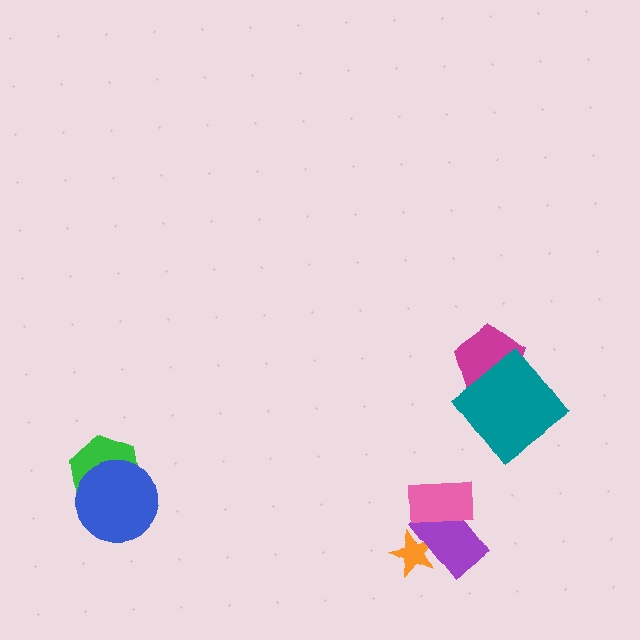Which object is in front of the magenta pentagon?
The teal diamond is in front of the magenta pentagon.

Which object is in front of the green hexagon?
The blue circle is in front of the green hexagon.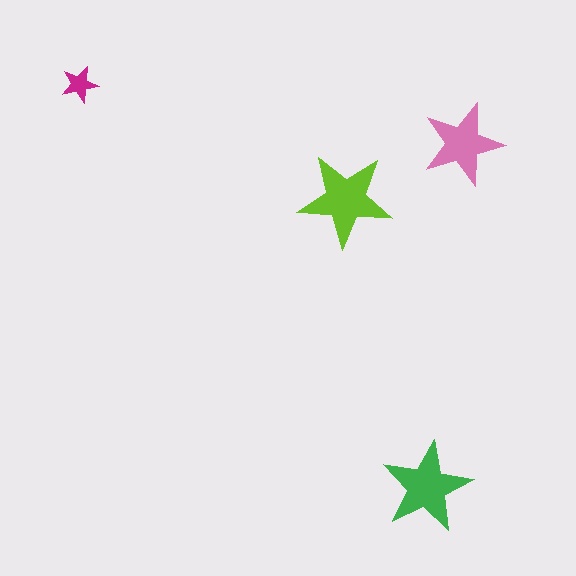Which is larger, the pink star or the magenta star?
The pink one.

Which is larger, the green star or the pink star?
The green one.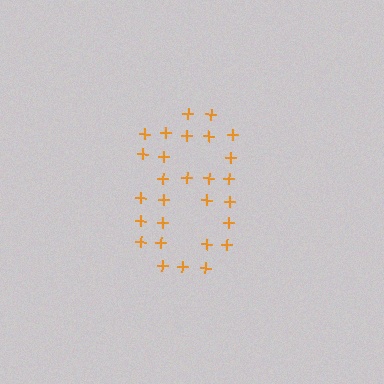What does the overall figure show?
The overall figure shows the digit 8.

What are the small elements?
The small elements are plus signs.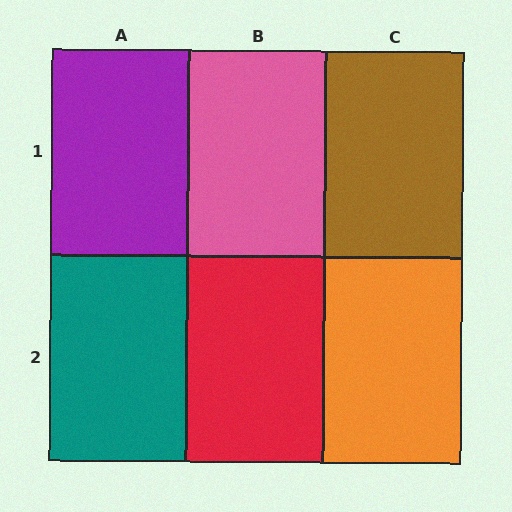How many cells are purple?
1 cell is purple.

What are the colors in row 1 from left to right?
Purple, pink, brown.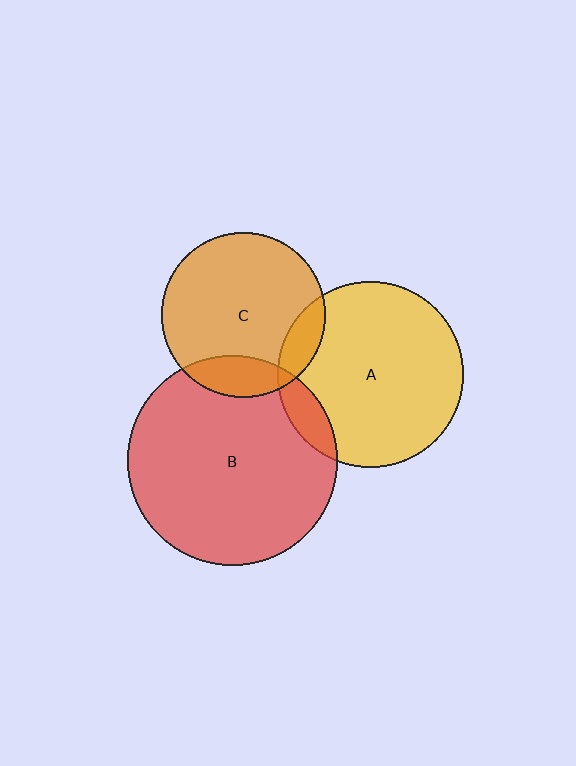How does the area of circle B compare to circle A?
Approximately 1.3 times.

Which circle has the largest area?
Circle B (red).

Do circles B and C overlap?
Yes.